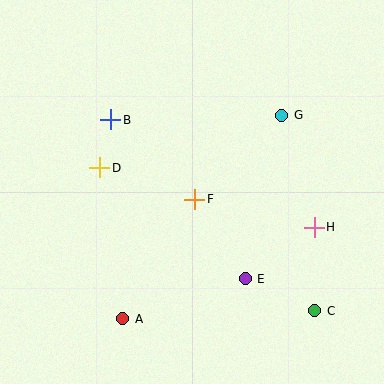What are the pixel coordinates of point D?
Point D is at (100, 168).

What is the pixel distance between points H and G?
The distance between H and G is 116 pixels.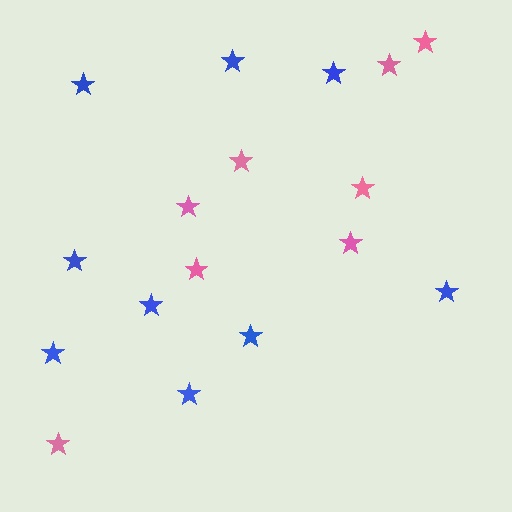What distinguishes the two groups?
There are 2 groups: one group of blue stars (9) and one group of pink stars (8).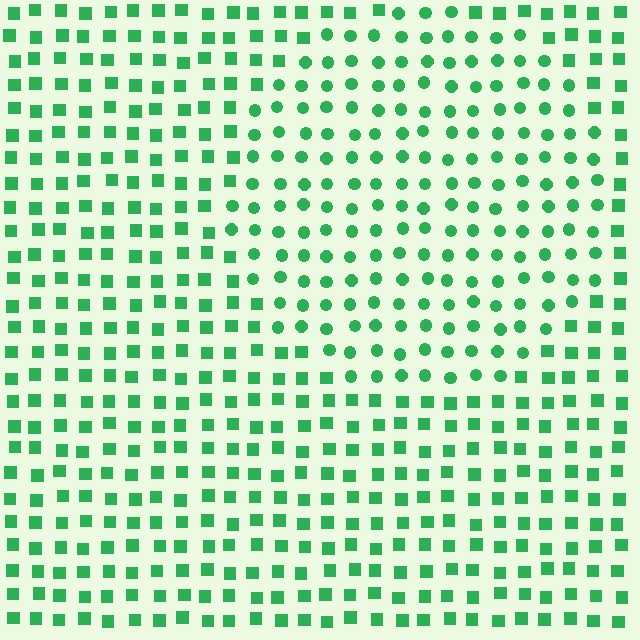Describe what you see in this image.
The image is filled with small green elements arranged in a uniform grid. A circle-shaped region contains circles, while the surrounding area contains squares. The boundary is defined purely by the change in element shape.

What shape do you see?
I see a circle.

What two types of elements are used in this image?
The image uses circles inside the circle region and squares outside it.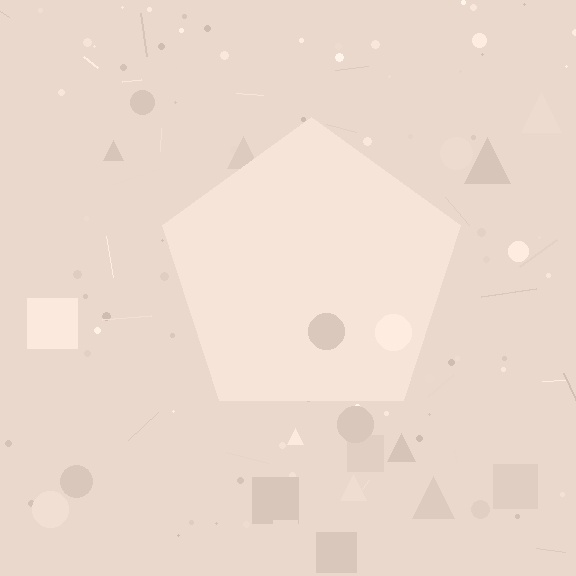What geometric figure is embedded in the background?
A pentagon is embedded in the background.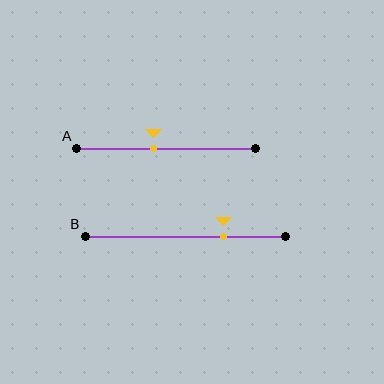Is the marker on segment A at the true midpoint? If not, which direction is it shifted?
No, the marker on segment A is shifted to the left by about 7% of the segment length.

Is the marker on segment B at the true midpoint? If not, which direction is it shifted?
No, the marker on segment B is shifted to the right by about 19% of the segment length.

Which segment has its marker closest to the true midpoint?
Segment A has its marker closest to the true midpoint.